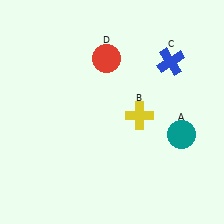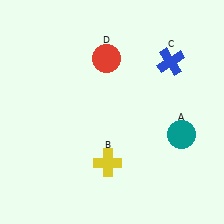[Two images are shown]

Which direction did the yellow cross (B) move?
The yellow cross (B) moved down.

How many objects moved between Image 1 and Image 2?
1 object moved between the two images.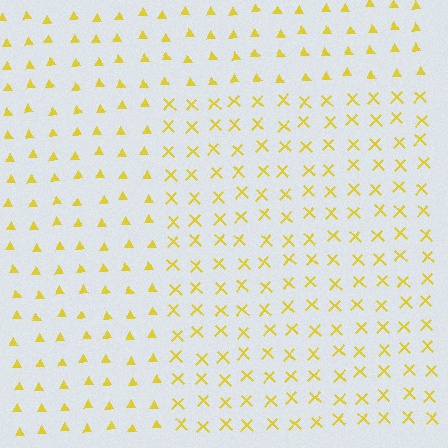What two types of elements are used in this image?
The image uses X marks inside the rectangle region and triangles outside it.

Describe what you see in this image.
The image is filled with small yellow elements arranged in a uniform grid. A rectangle-shaped region contains X marks, while the surrounding area contains triangles. The boundary is defined purely by the change in element shape.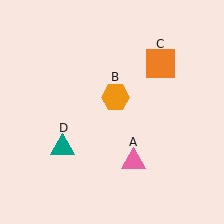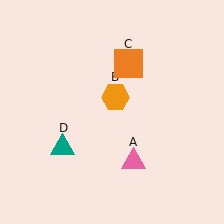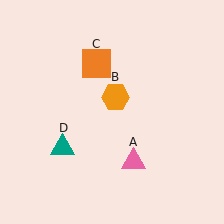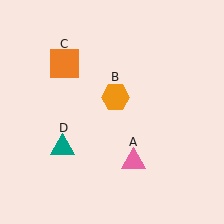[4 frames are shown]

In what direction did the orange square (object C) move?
The orange square (object C) moved left.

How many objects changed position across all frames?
1 object changed position: orange square (object C).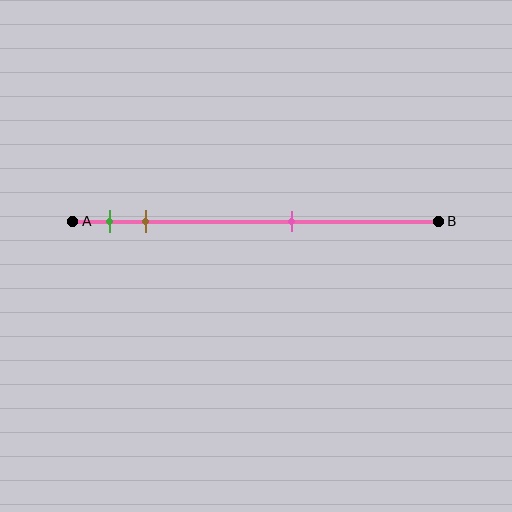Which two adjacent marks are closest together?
The green and brown marks are the closest adjacent pair.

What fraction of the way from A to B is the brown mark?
The brown mark is approximately 20% (0.2) of the way from A to B.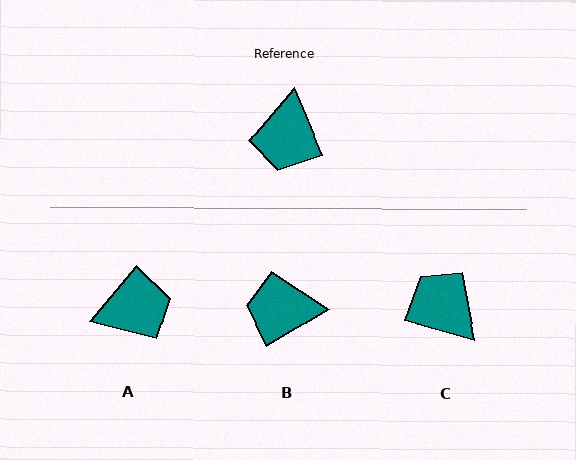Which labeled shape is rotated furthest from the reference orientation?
C, about 128 degrees away.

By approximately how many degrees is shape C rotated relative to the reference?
Approximately 128 degrees clockwise.